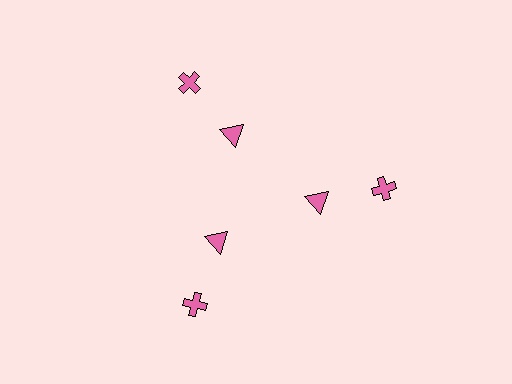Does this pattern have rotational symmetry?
Yes, this pattern has 3-fold rotational symmetry. It looks the same after rotating 120 degrees around the center.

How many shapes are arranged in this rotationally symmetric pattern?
There are 6 shapes, arranged in 3 groups of 2.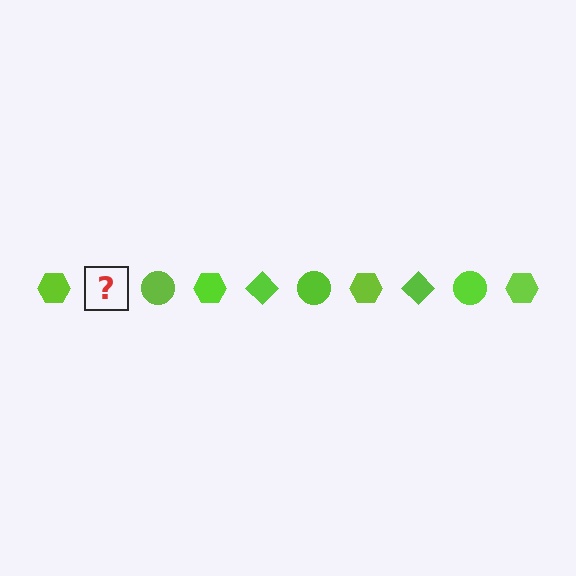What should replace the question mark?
The question mark should be replaced with a lime diamond.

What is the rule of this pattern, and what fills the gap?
The rule is that the pattern cycles through hexagon, diamond, circle shapes in lime. The gap should be filled with a lime diamond.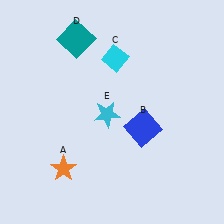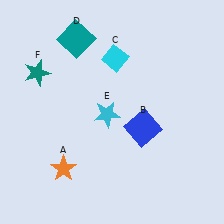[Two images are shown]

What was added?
A teal star (F) was added in Image 2.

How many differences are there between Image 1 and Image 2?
There is 1 difference between the two images.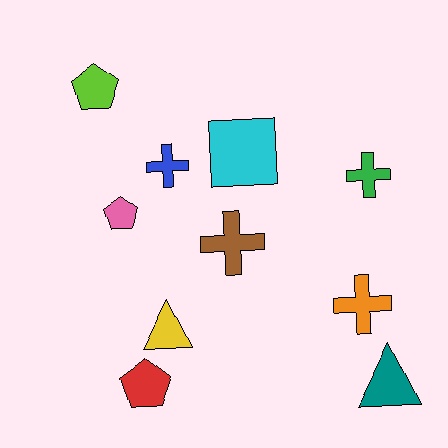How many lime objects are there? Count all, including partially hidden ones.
There is 1 lime object.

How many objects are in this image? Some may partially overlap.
There are 10 objects.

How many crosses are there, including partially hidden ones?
There are 4 crosses.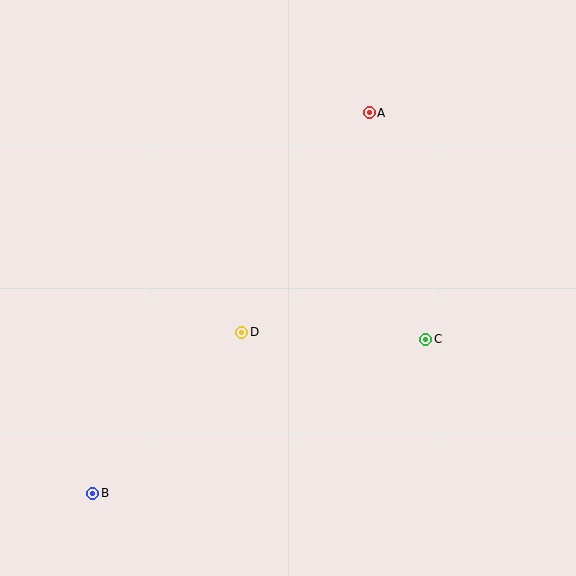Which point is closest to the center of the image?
Point D at (242, 332) is closest to the center.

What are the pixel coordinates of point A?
Point A is at (369, 113).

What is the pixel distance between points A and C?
The distance between A and C is 233 pixels.